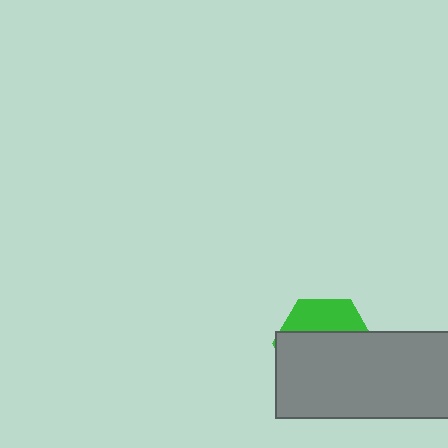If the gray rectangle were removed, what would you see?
You would see the complete green hexagon.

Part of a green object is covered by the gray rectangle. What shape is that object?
It is a hexagon.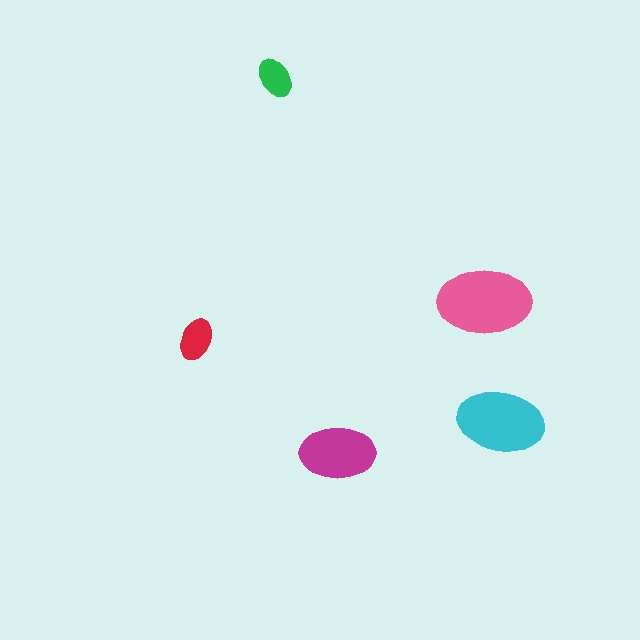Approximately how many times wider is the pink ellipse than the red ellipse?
About 2 times wider.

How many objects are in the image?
There are 5 objects in the image.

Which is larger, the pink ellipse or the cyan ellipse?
The pink one.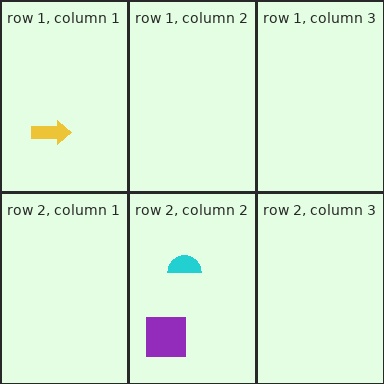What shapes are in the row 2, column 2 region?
The purple square, the cyan semicircle.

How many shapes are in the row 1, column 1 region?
1.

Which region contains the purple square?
The row 2, column 2 region.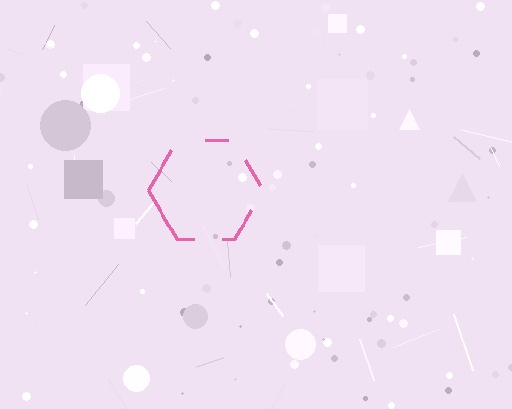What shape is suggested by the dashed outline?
The dashed outline suggests a hexagon.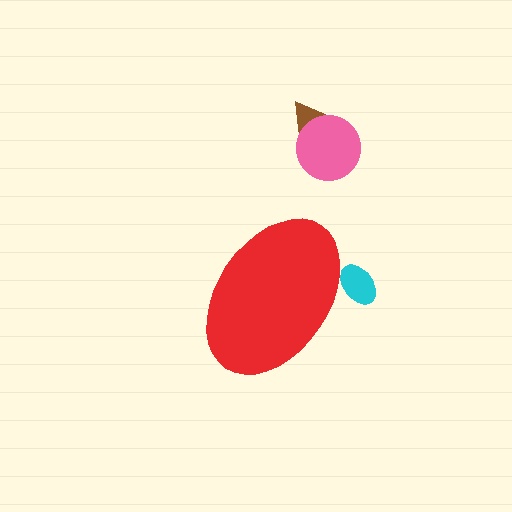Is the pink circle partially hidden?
No, the pink circle is fully visible.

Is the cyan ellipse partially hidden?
Yes, the cyan ellipse is partially hidden behind the red ellipse.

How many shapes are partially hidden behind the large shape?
1 shape is partially hidden.